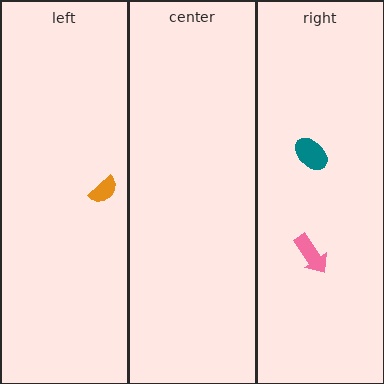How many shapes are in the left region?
1.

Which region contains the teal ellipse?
The right region.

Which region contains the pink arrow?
The right region.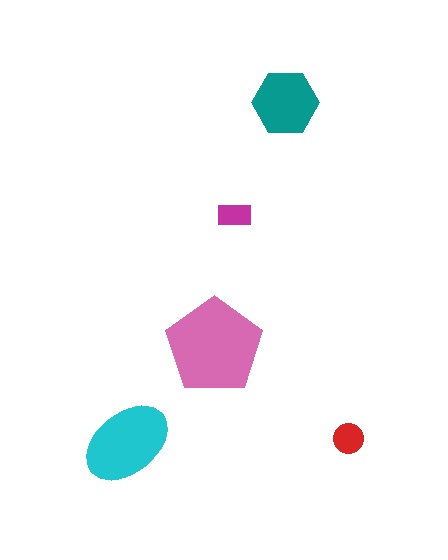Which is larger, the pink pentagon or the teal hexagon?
The pink pentagon.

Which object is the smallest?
The magenta rectangle.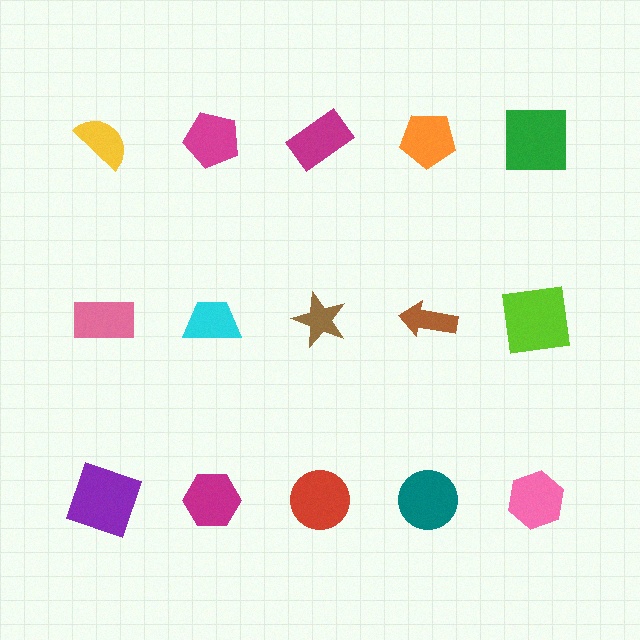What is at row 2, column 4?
A brown arrow.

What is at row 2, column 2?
A cyan trapezoid.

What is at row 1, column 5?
A green square.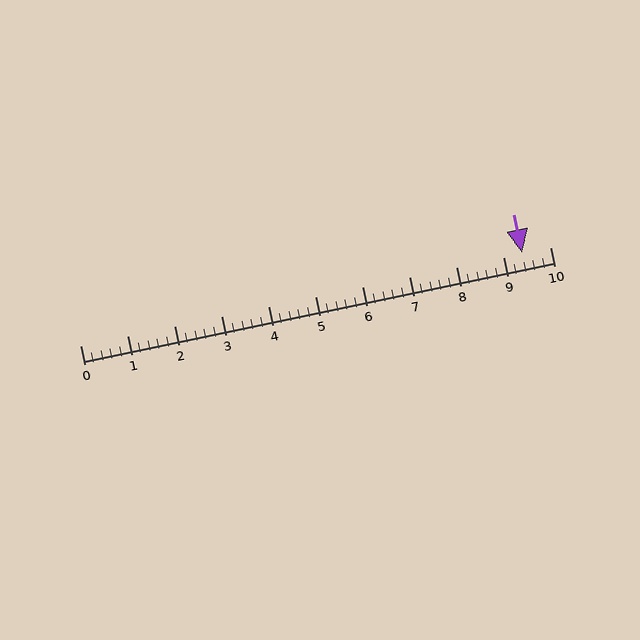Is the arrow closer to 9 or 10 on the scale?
The arrow is closer to 9.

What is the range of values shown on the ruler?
The ruler shows values from 0 to 10.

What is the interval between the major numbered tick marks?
The major tick marks are spaced 1 units apart.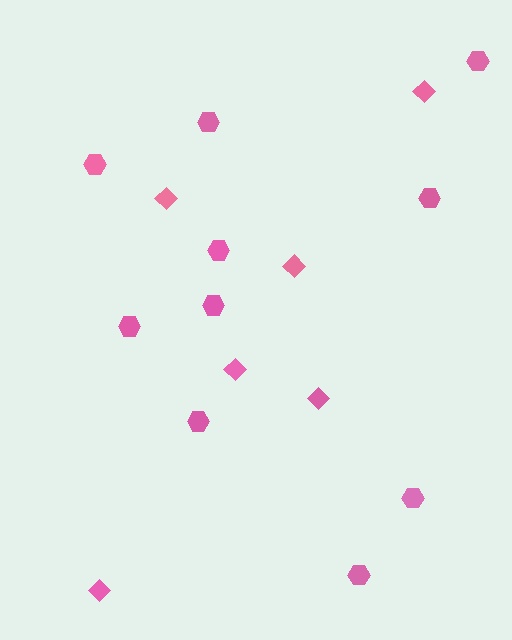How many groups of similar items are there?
There are 2 groups: one group of diamonds (6) and one group of hexagons (10).